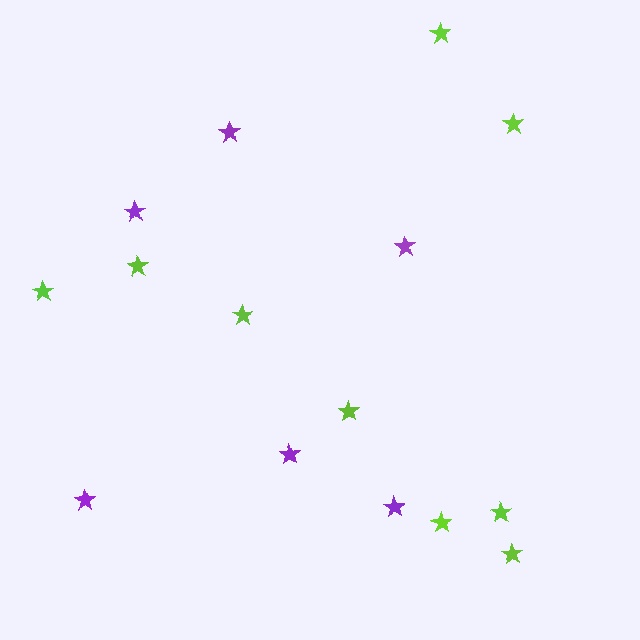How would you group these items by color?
There are 2 groups: one group of lime stars (9) and one group of purple stars (6).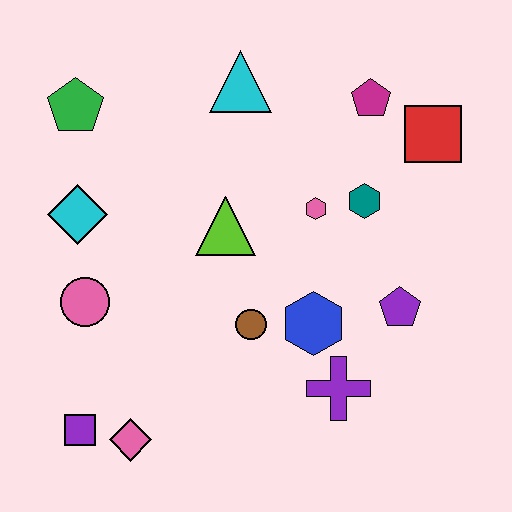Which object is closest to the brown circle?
The blue hexagon is closest to the brown circle.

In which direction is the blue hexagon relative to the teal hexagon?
The blue hexagon is below the teal hexagon.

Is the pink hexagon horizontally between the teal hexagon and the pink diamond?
Yes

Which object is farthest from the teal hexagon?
The purple square is farthest from the teal hexagon.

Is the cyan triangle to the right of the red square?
No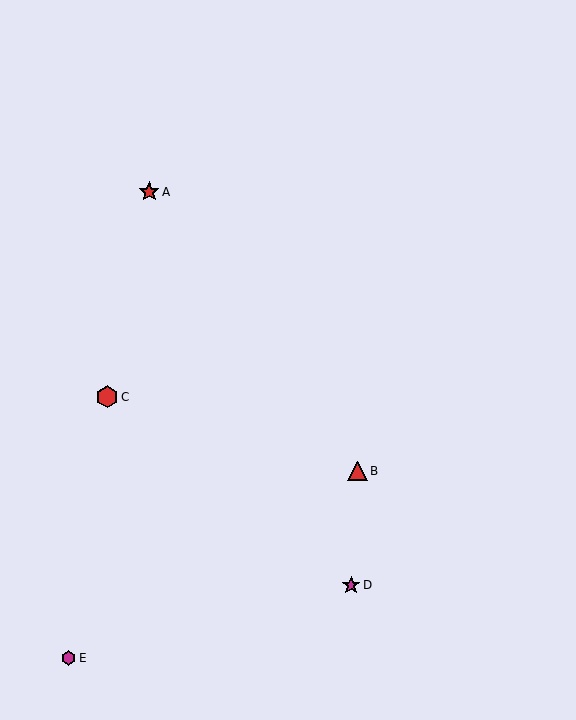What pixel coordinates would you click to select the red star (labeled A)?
Click at (149, 192) to select the red star A.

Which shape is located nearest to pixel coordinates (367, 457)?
The red triangle (labeled B) at (357, 471) is nearest to that location.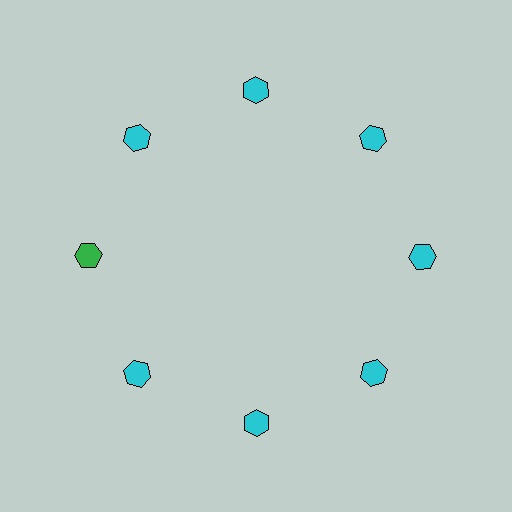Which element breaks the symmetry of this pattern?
The green hexagon at roughly the 9 o'clock position breaks the symmetry. All other shapes are cyan hexagons.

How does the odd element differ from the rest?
It has a different color: green instead of cyan.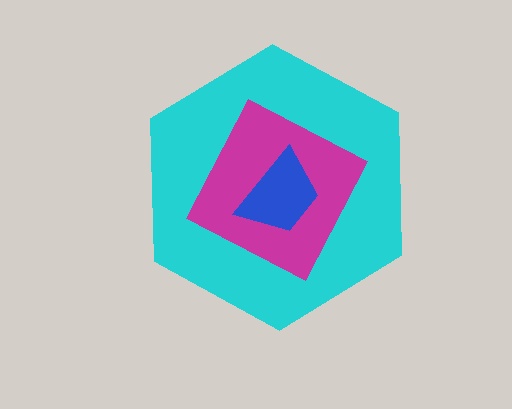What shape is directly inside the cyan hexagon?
The magenta diamond.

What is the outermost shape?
The cyan hexagon.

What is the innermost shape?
The blue trapezoid.